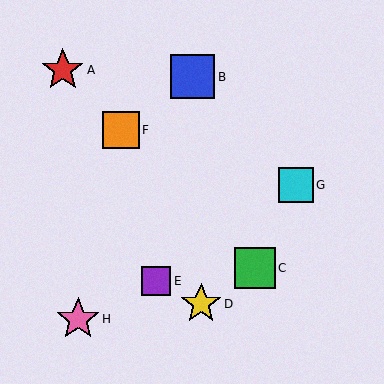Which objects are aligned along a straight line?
Objects A, C, F are aligned along a straight line.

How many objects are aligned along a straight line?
3 objects (A, C, F) are aligned along a straight line.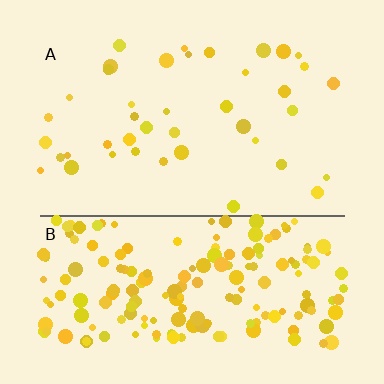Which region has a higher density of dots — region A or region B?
B (the bottom).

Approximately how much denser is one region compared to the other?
Approximately 4.5× — region B over region A.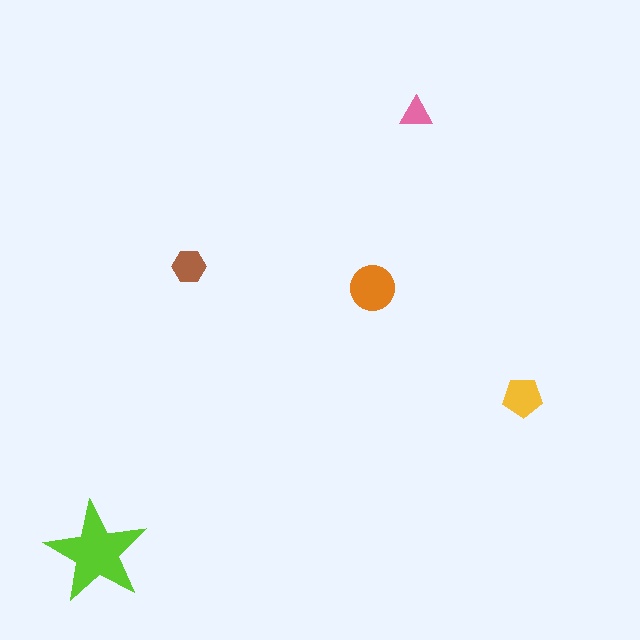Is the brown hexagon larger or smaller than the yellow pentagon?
Smaller.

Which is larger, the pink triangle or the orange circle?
The orange circle.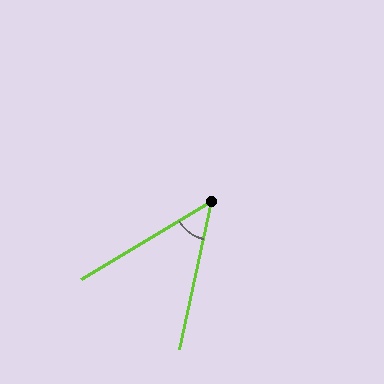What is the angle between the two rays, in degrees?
Approximately 47 degrees.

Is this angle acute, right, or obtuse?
It is acute.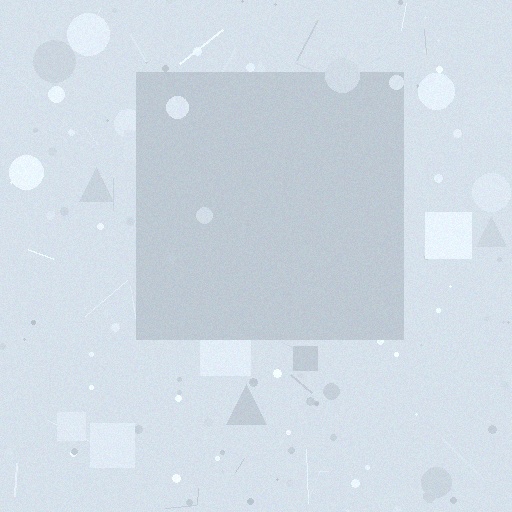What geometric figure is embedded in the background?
A square is embedded in the background.